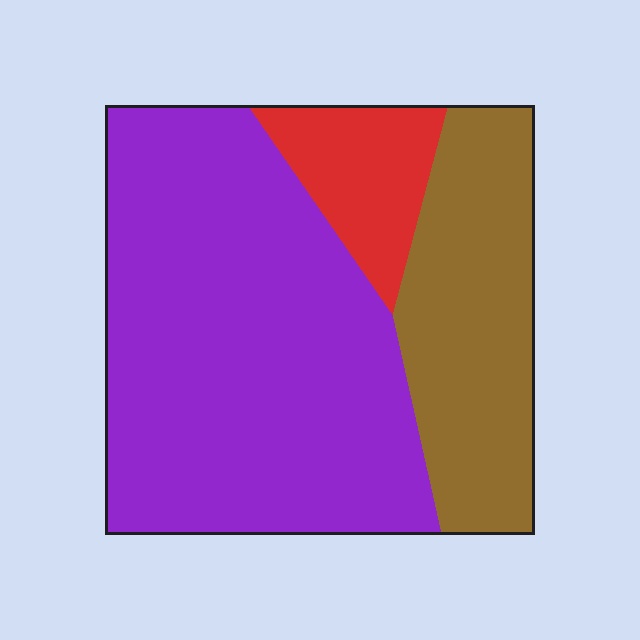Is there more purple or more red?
Purple.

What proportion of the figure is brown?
Brown takes up between a quarter and a half of the figure.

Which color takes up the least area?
Red, at roughly 10%.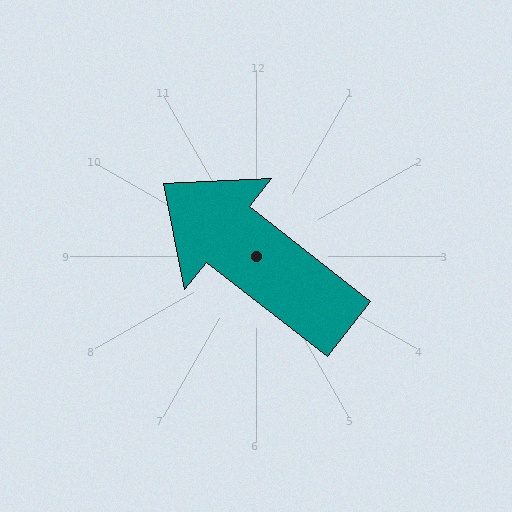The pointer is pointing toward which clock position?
Roughly 10 o'clock.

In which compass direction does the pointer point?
Northwest.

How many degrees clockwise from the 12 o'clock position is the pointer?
Approximately 308 degrees.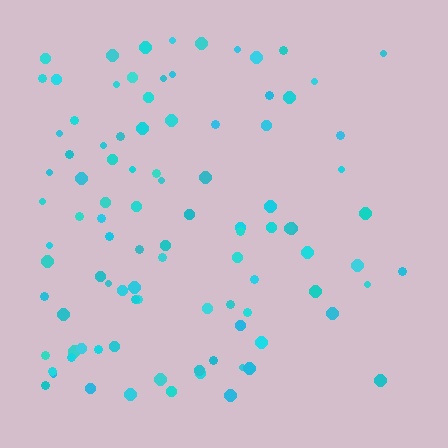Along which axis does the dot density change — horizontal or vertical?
Horizontal.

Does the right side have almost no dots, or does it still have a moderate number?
Still a moderate number, just noticeably fewer than the left.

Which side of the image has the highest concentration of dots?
The left.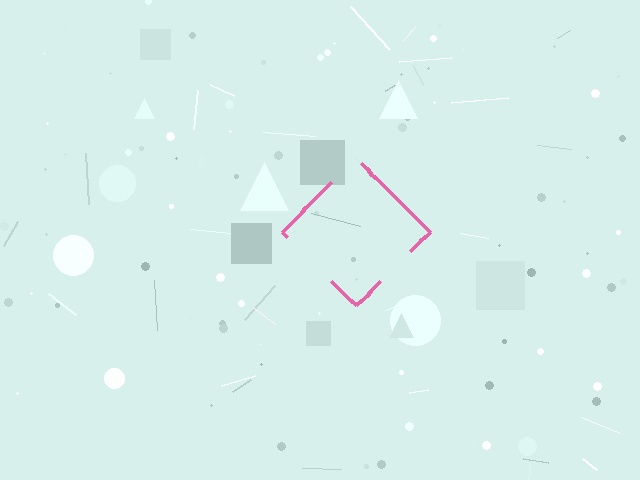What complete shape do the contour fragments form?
The contour fragments form a diamond.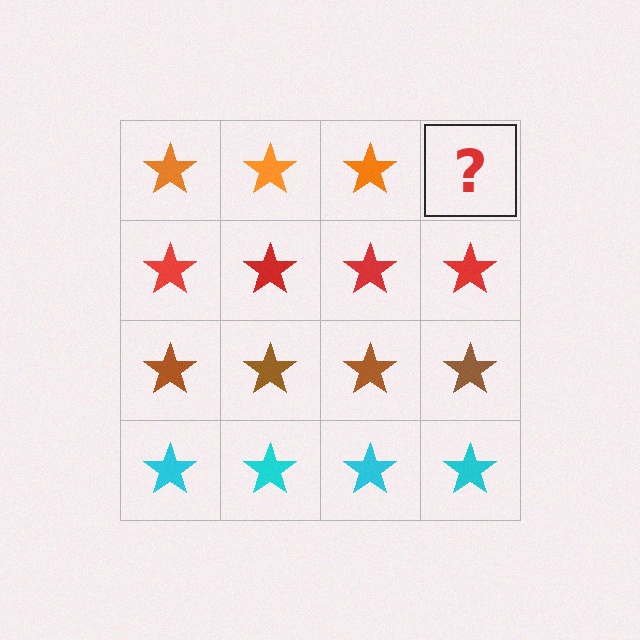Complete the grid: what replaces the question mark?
The question mark should be replaced with an orange star.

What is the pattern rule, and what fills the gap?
The rule is that each row has a consistent color. The gap should be filled with an orange star.